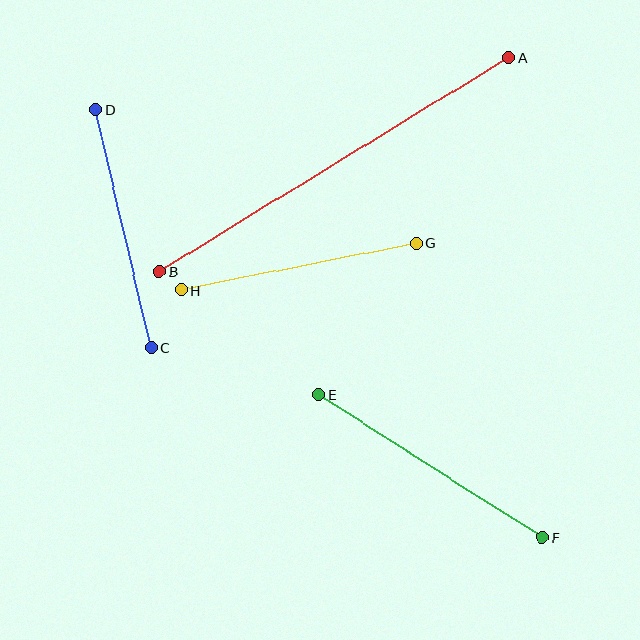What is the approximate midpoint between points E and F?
The midpoint is at approximately (431, 466) pixels.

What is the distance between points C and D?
The distance is approximately 245 pixels.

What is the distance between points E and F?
The distance is approximately 265 pixels.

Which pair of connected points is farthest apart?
Points A and B are farthest apart.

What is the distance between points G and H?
The distance is approximately 239 pixels.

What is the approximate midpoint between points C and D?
The midpoint is at approximately (124, 229) pixels.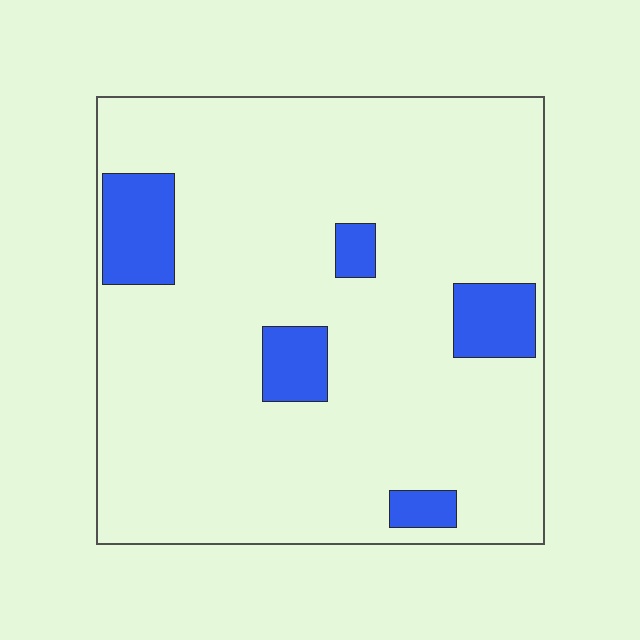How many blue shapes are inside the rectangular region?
5.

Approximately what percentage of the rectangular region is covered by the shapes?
Approximately 10%.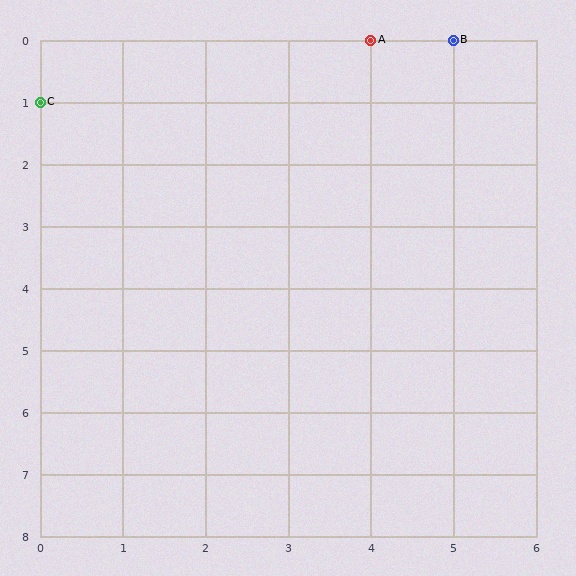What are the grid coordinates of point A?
Point A is at grid coordinates (4, 0).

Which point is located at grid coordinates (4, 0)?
Point A is at (4, 0).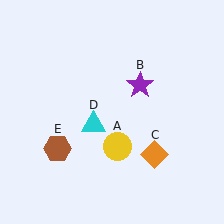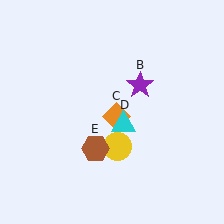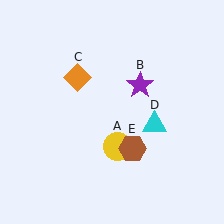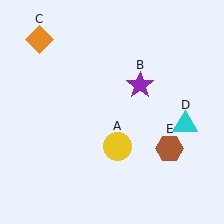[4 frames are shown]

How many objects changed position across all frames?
3 objects changed position: orange diamond (object C), cyan triangle (object D), brown hexagon (object E).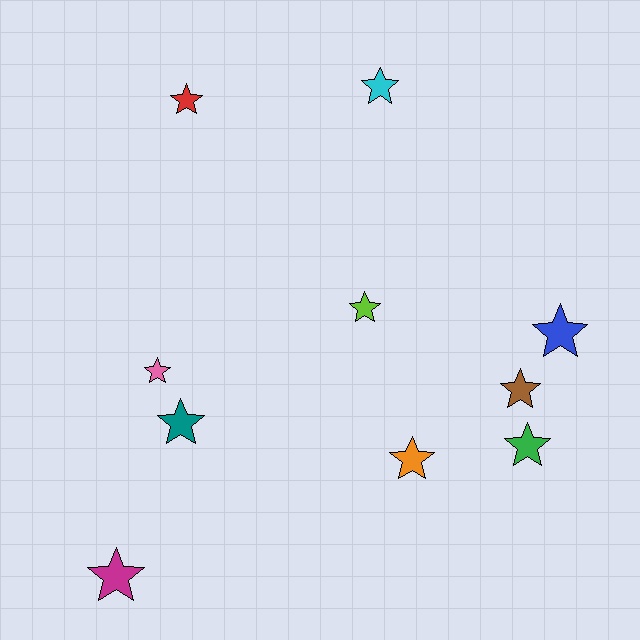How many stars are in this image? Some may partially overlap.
There are 10 stars.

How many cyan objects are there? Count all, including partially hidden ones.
There is 1 cyan object.